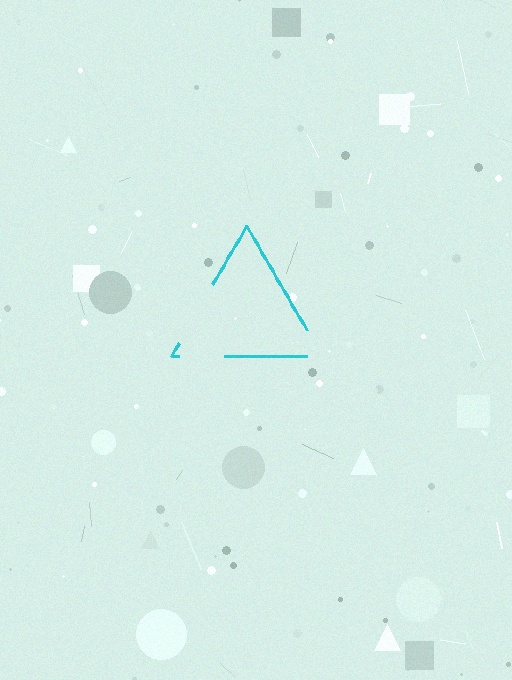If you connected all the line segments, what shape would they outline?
They would outline a triangle.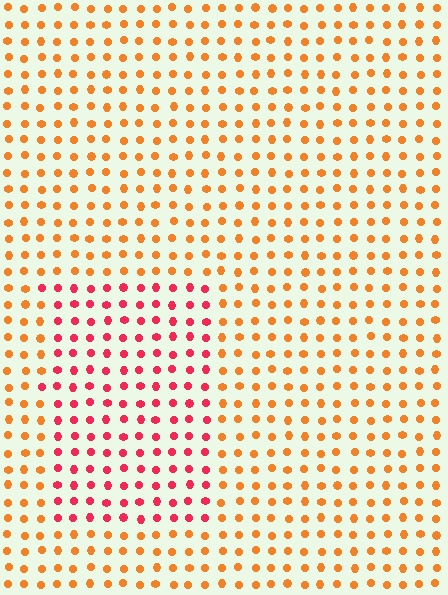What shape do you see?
I see a rectangle.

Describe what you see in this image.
The image is filled with small orange elements in a uniform arrangement. A rectangle-shaped region is visible where the elements are tinted to a slightly different hue, forming a subtle color boundary.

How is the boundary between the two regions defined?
The boundary is defined purely by a slight shift in hue (about 40 degrees). Spacing, size, and orientation are identical on both sides.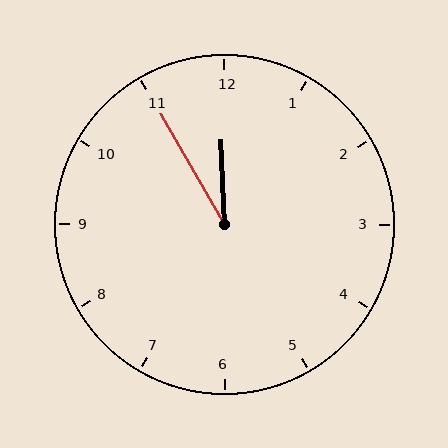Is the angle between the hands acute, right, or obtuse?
It is acute.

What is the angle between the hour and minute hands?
Approximately 28 degrees.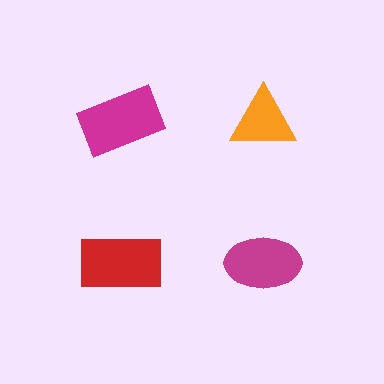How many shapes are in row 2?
2 shapes.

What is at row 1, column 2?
An orange triangle.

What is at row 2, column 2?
A magenta ellipse.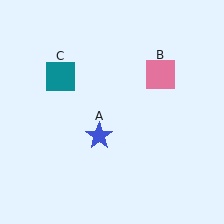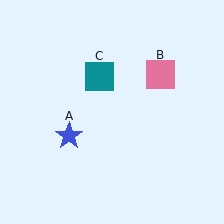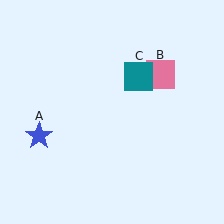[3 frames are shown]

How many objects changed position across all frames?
2 objects changed position: blue star (object A), teal square (object C).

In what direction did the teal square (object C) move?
The teal square (object C) moved right.